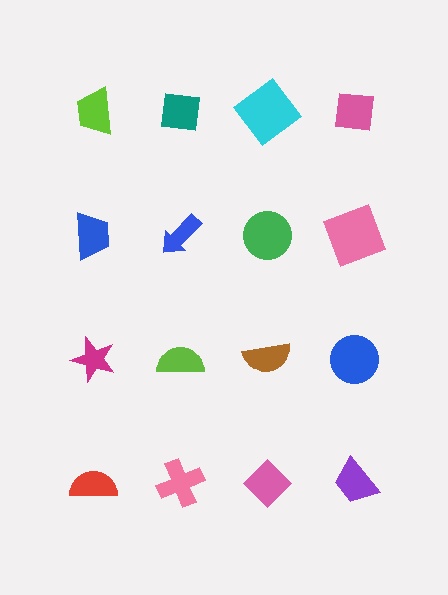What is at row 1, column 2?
A teal square.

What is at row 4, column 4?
A purple trapezoid.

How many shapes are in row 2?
4 shapes.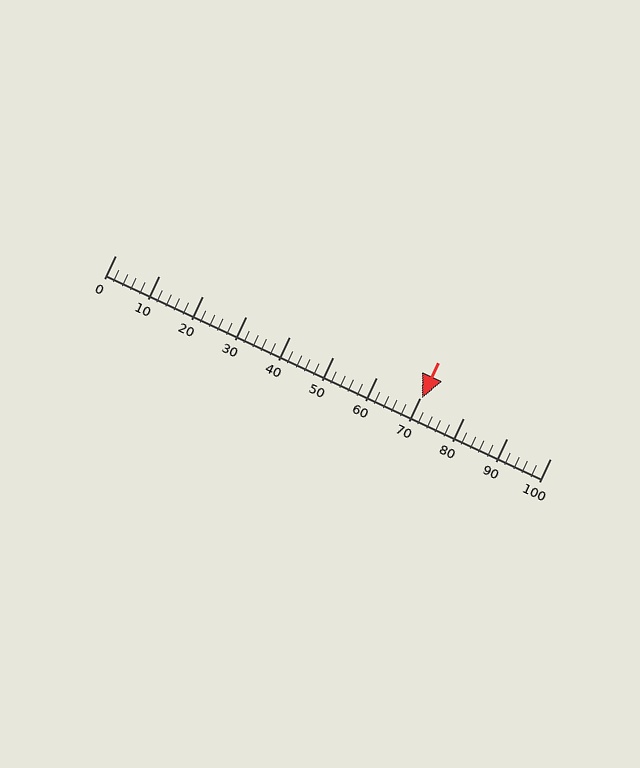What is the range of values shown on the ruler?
The ruler shows values from 0 to 100.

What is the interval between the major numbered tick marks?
The major tick marks are spaced 10 units apart.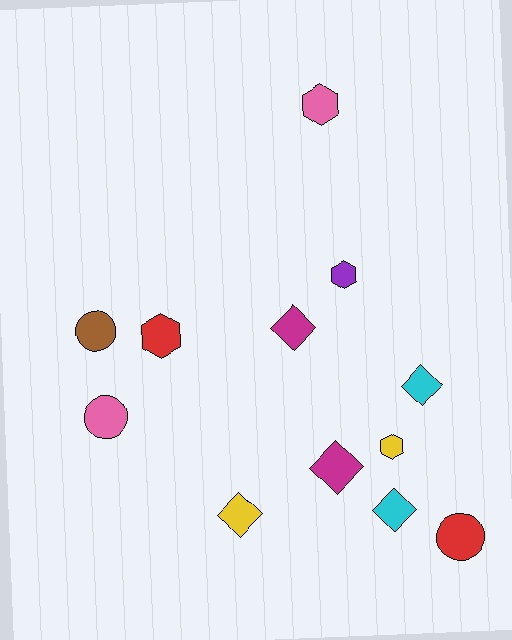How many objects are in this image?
There are 12 objects.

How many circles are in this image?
There are 3 circles.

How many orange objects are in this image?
There are no orange objects.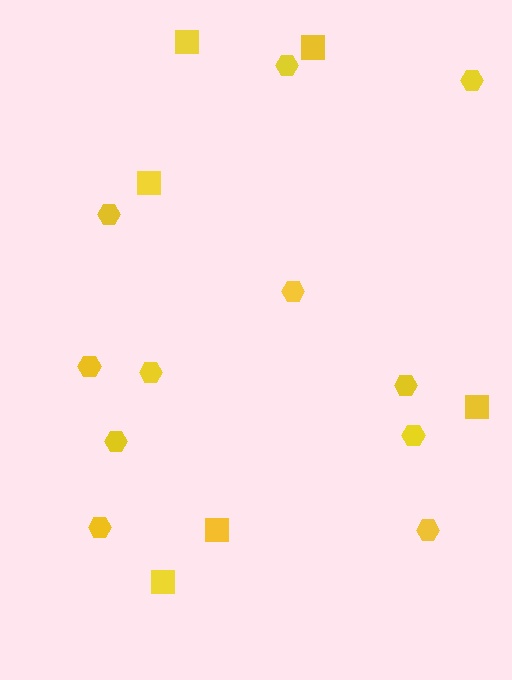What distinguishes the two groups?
There are 2 groups: one group of hexagons (11) and one group of squares (6).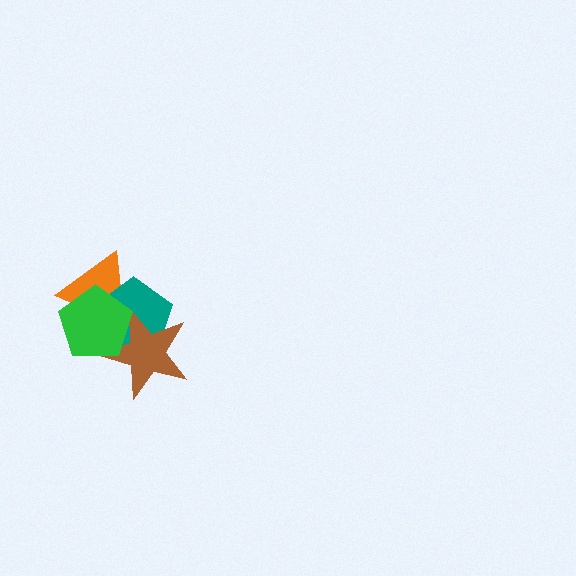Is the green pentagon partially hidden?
No, no other shape covers it.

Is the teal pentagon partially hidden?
Yes, it is partially covered by another shape.